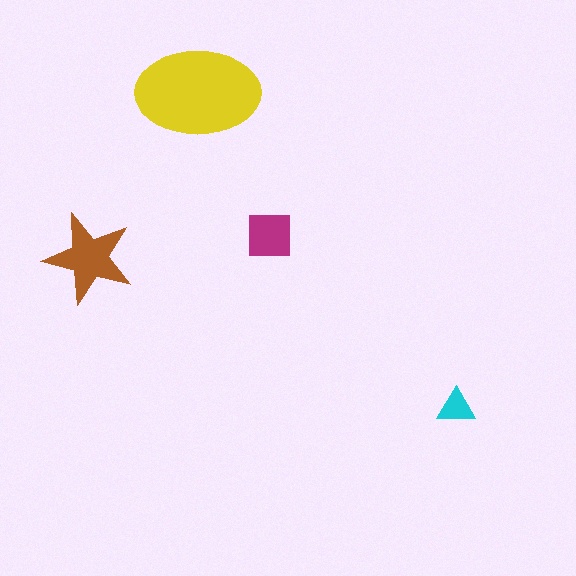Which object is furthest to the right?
The cyan triangle is rightmost.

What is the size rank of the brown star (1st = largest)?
2nd.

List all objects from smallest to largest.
The cyan triangle, the magenta square, the brown star, the yellow ellipse.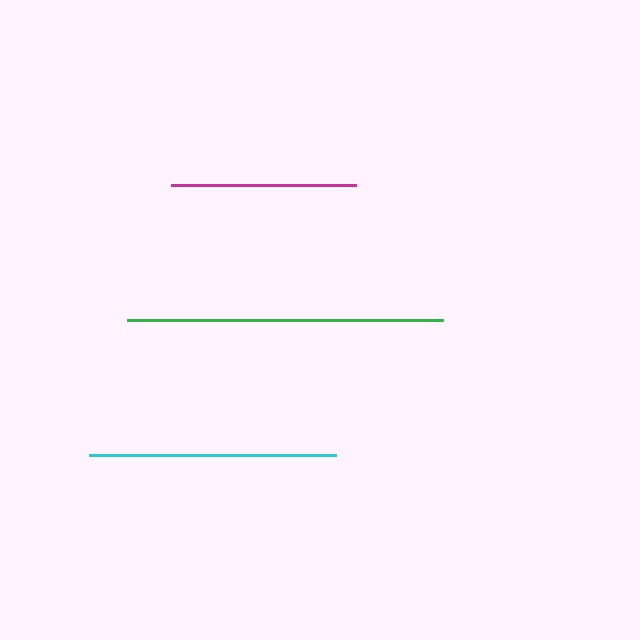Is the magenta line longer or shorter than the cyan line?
The cyan line is longer than the magenta line.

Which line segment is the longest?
The green line is the longest at approximately 317 pixels.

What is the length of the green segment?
The green segment is approximately 317 pixels long.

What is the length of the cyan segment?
The cyan segment is approximately 247 pixels long.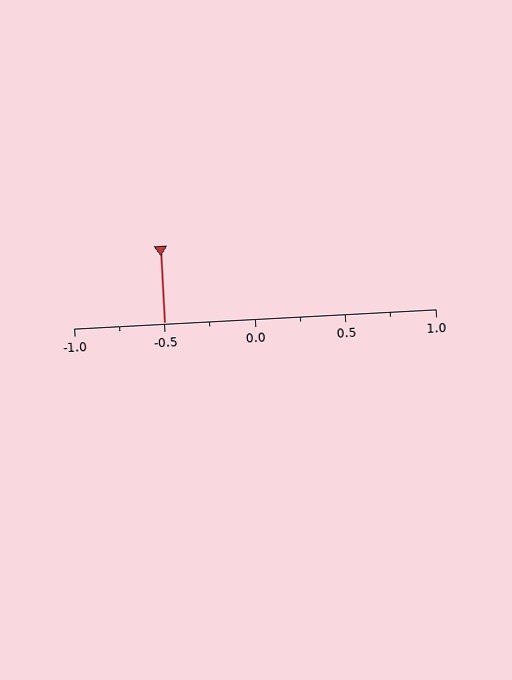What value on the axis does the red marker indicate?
The marker indicates approximately -0.5.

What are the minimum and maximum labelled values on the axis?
The axis runs from -1.0 to 1.0.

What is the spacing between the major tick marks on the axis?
The major ticks are spaced 0.5 apart.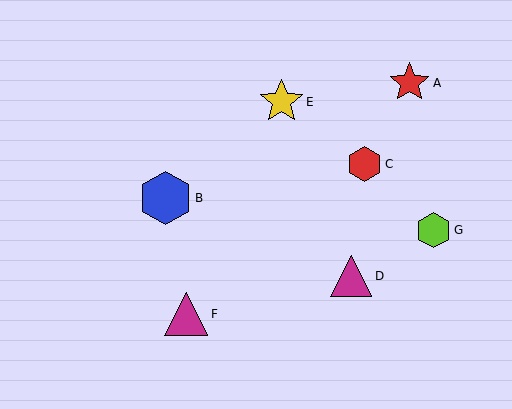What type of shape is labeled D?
Shape D is a magenta triangle.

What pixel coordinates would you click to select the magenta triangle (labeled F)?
Click at (186, 314) to select the magenta triangle F.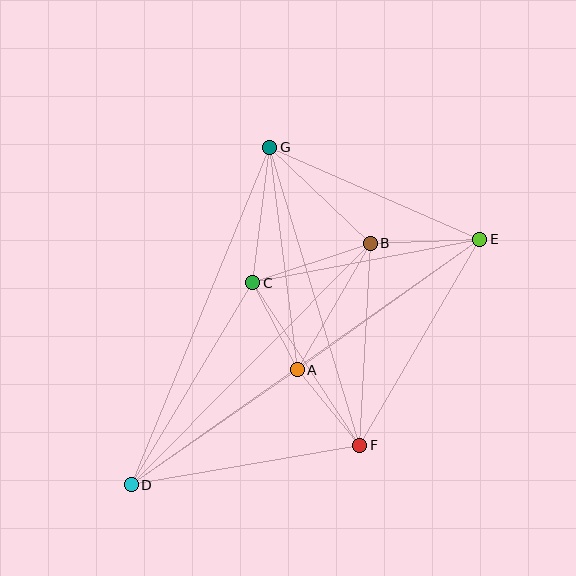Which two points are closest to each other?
Points A and F are closest to each other.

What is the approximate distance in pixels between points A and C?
The distance between A and C is approximately 98 pixels.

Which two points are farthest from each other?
Points D and E are farthest from each other.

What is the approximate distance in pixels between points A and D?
The distance between A and D is approximately 202 pixels.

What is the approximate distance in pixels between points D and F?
The distance between D and F is approximately 232 pixels.